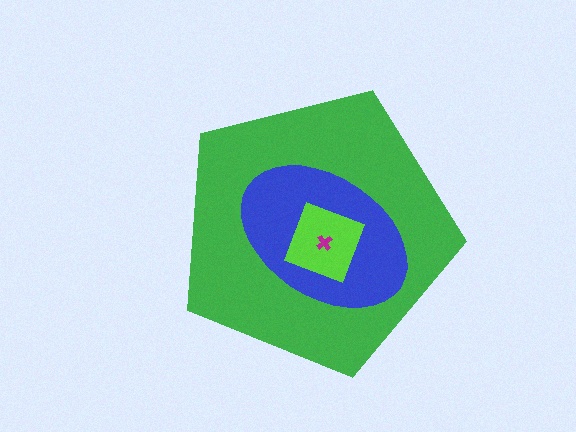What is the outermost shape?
The green pentagon.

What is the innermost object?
The magenta cross.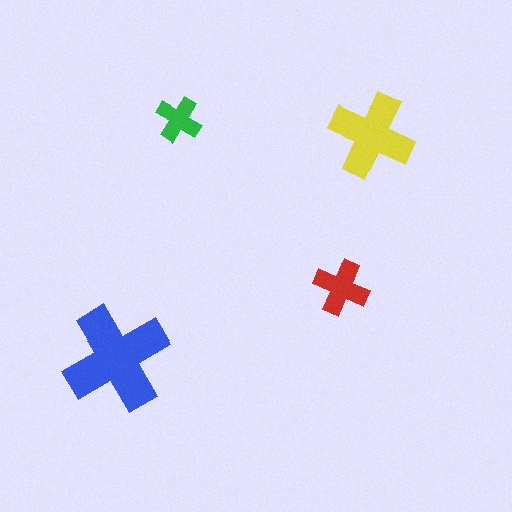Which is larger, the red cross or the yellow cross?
The yellow one.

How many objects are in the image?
There are 4 objects in the image.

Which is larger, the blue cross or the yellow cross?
The blue one.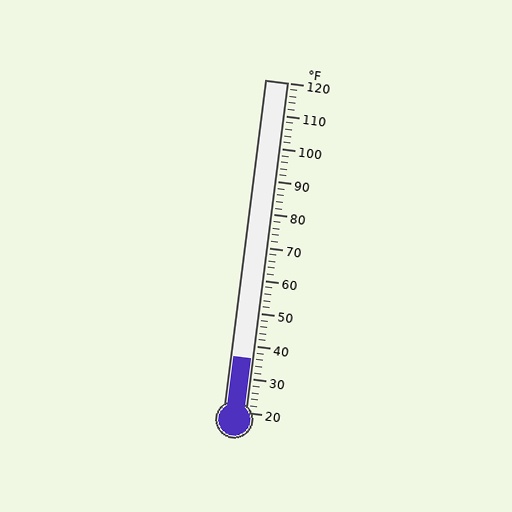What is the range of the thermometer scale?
The thermometer scale ranges from 20°F to 120°F.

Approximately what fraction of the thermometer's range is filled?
The thermometer is filled to approximately 15% of its range.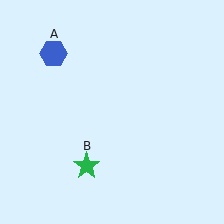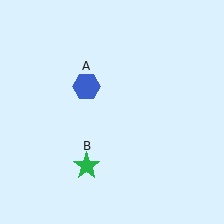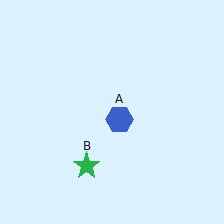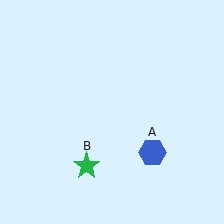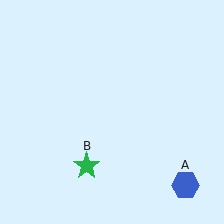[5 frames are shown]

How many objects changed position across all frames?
1 object changed position: blue hexagon (object A).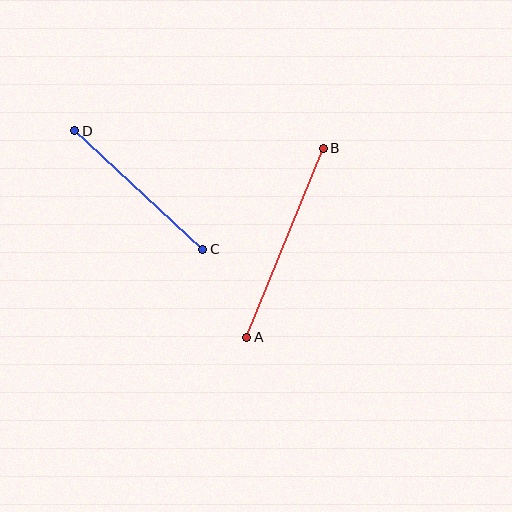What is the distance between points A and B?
The distance is approximately 204 pixels.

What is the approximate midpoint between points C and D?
The midpoint is at approximately (139, 190) pixels.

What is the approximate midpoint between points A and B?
The midpoint is at approximately (285, 243) pixels.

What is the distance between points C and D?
The distance is approximately 174 pixels.